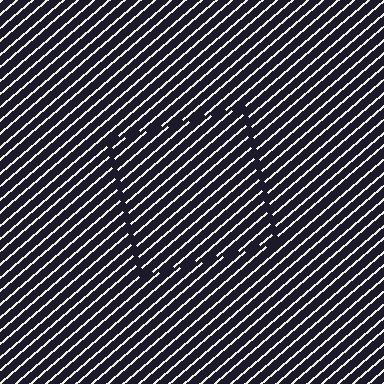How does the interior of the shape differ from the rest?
The interior of the shape contains the same grating, shifted by half a period — the contour is defined by the phase discontinuity where line-ends from the inner and outer gratings abut.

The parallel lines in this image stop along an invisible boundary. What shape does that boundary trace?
An illusory square. The interior of the shape contains the same grating, shifted by half a period — the contour is defined by the phase discontinuity where line-ends from the inner and outer gratings abut.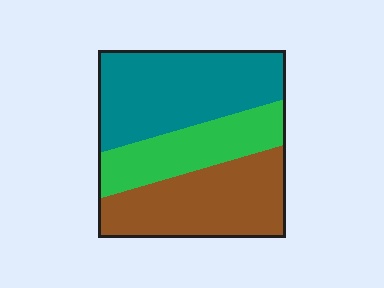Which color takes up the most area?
Teal, at roughly 40%.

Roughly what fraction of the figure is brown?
Brown covers about 35% of the figure.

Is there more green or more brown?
Brown.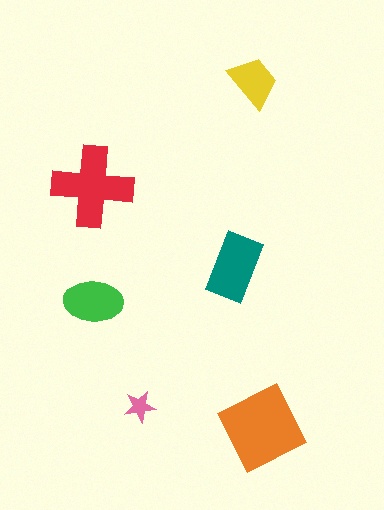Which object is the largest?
The orange square.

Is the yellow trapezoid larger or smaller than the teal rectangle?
Smaller.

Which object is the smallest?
The pink star.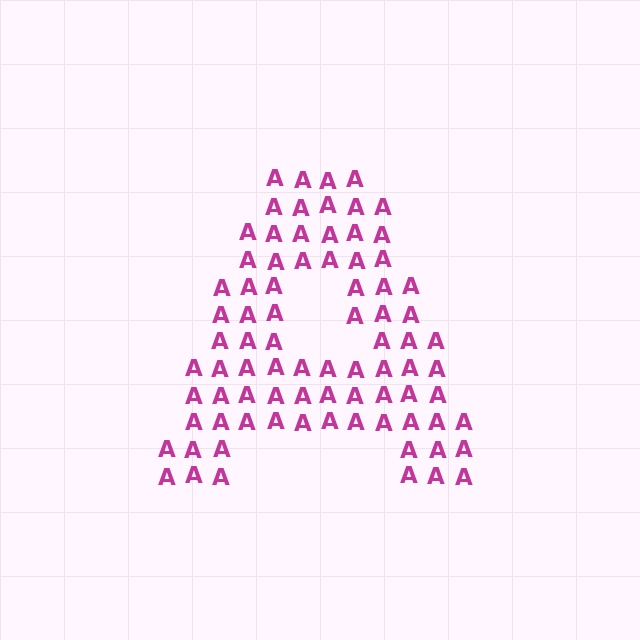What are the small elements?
The small elements are letter A's.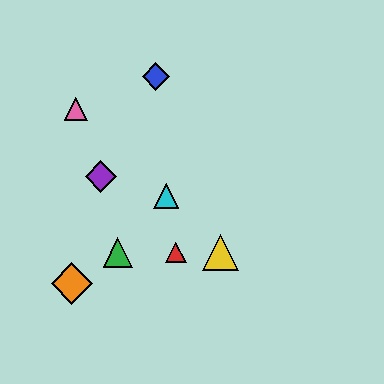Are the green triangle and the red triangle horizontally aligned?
Yes, both are at y≈253.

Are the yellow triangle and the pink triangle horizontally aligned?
No, the yellow triangle is at y≈253 and the pink triangle is at y≈109.